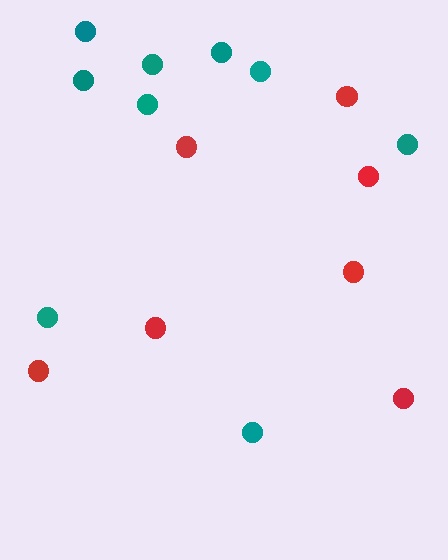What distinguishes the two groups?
There are 2 groups: one group of teal circles (9) and one group of red circles (7).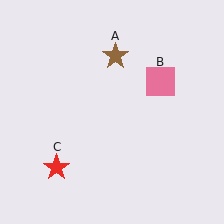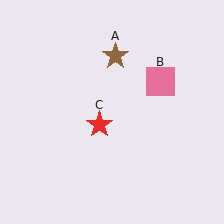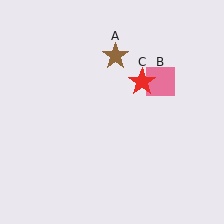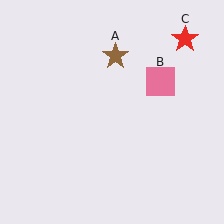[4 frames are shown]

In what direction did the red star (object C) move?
The red star (object C) moved up and to the right.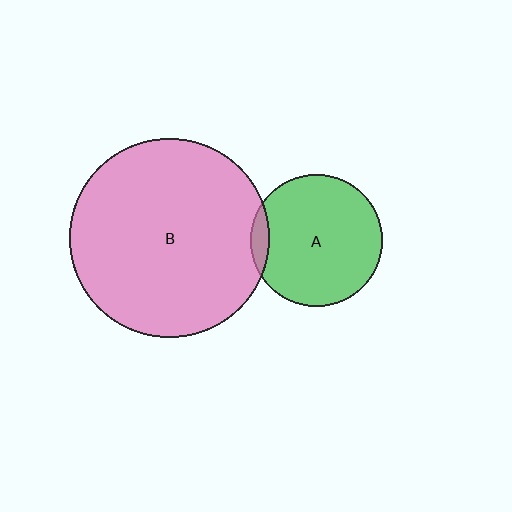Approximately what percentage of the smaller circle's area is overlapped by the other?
Approximately 5%.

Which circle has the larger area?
Circle B (pink).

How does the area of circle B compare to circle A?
Approximately 2.3 times.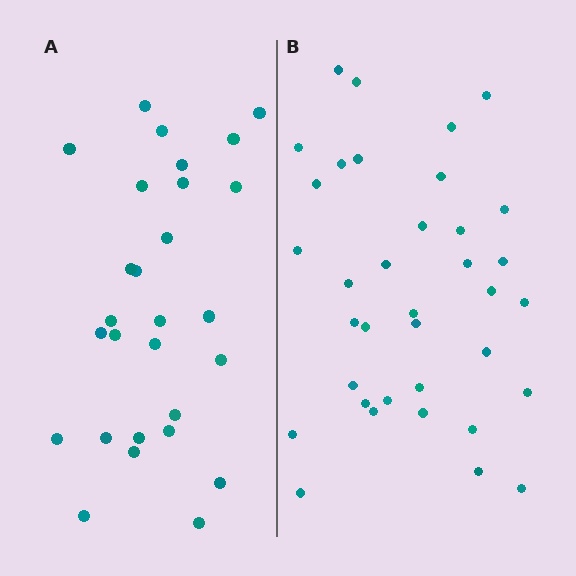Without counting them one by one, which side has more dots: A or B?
Region B (the right region) has more dots.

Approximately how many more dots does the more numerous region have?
Region B has roughly 8 or so more dots than region A.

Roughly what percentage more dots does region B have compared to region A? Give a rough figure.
About 30% more.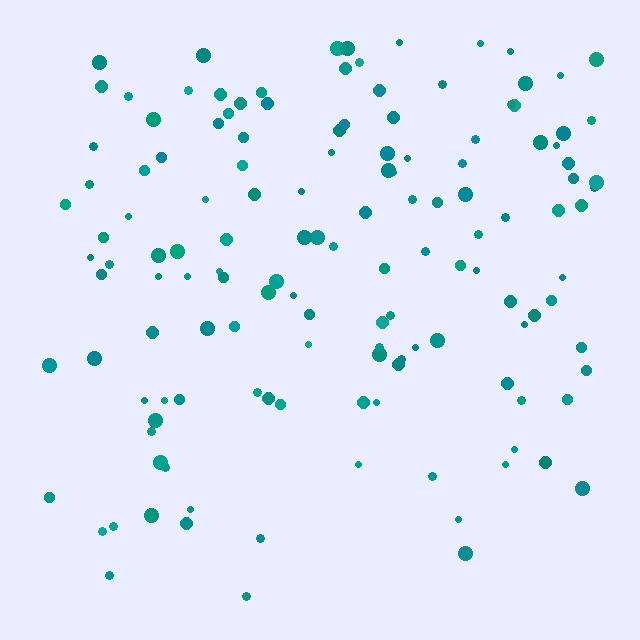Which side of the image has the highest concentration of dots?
The top.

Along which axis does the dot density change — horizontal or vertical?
Vertical.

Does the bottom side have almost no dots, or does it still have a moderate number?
Still a moderate number, just noticeably fewer than the top.